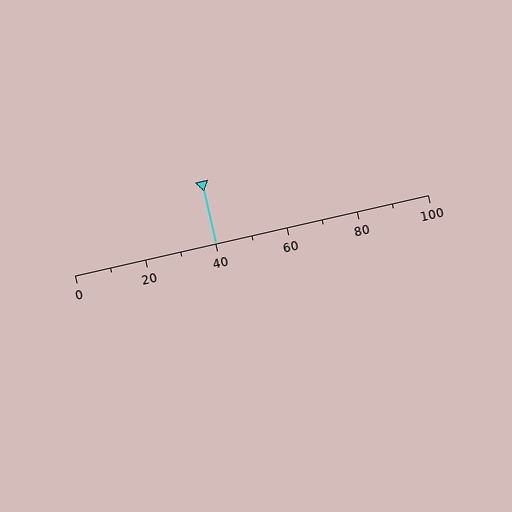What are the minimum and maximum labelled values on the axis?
The axis runs from 0 to 100.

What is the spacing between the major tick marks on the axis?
The major ticks are spaced 20 apart.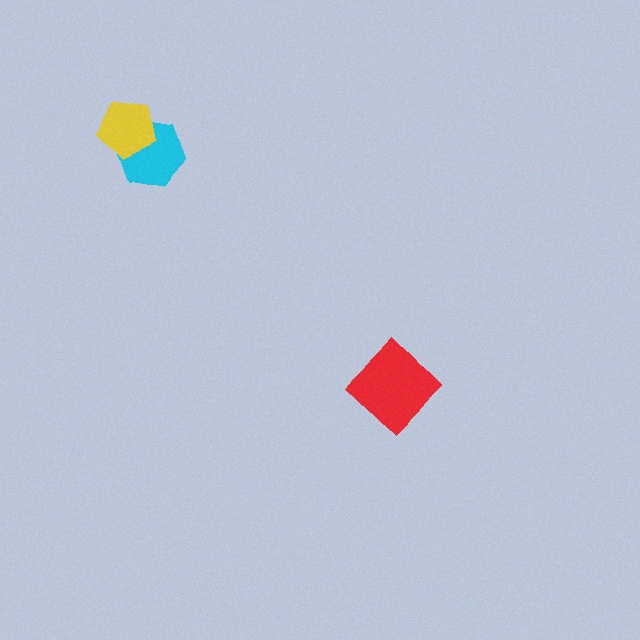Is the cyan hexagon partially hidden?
Yes, it is partially covered by another shape.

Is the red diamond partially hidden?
No, no other shape covers it.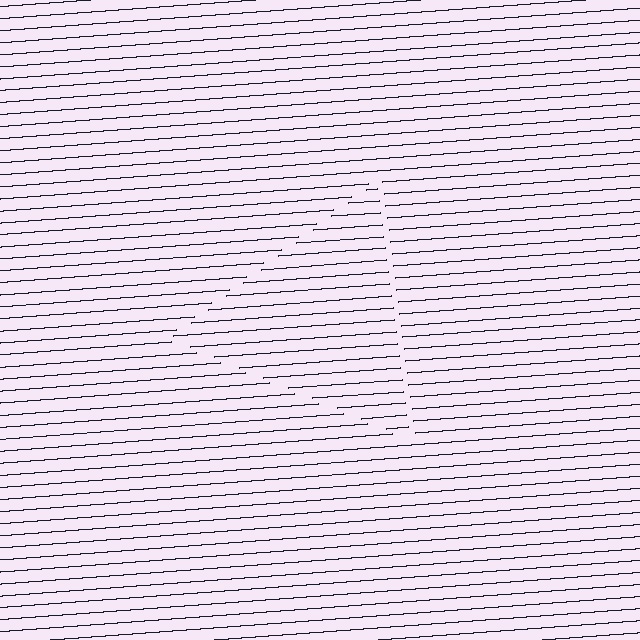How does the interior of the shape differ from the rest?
The interior of the shape contains the same grating, shifted by half a period — the contour is defined by the phase discontinuity where line-ends from the inner and outer gratings abut.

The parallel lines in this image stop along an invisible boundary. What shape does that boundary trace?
An illusory triangle. The interior of the shape contains the same grating, shifted by half a period — the contour is defined by the phase discontinuity where line-ends from the inner and outer gratings abut.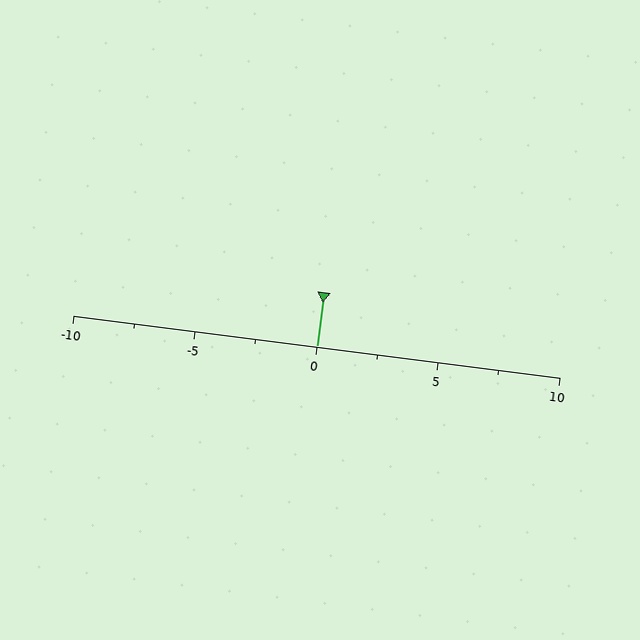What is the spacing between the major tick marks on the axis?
The major ticks are spaced 5 apart.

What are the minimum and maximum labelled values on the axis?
The axis runs from -10 to 10.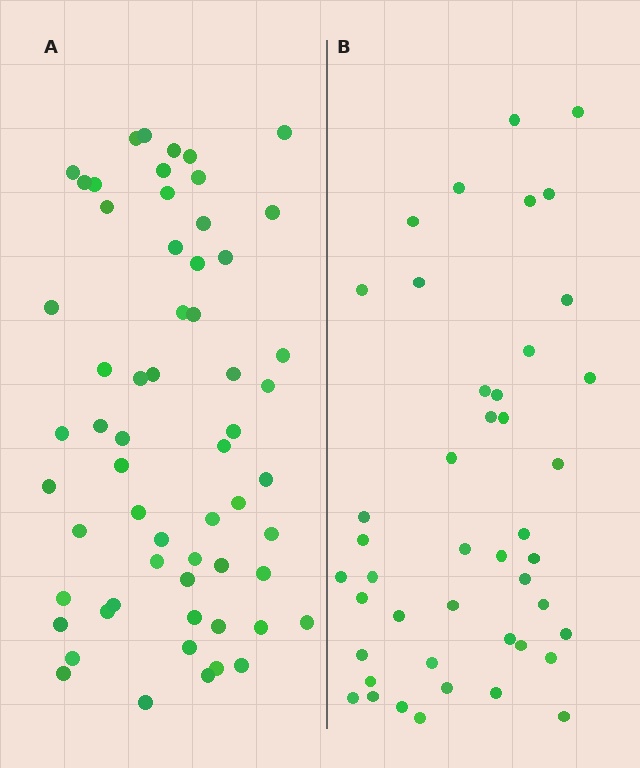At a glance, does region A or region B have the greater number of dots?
Region A (the left region) has more dots.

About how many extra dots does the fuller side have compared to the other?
Region A has approximately 15 more dots than region B.